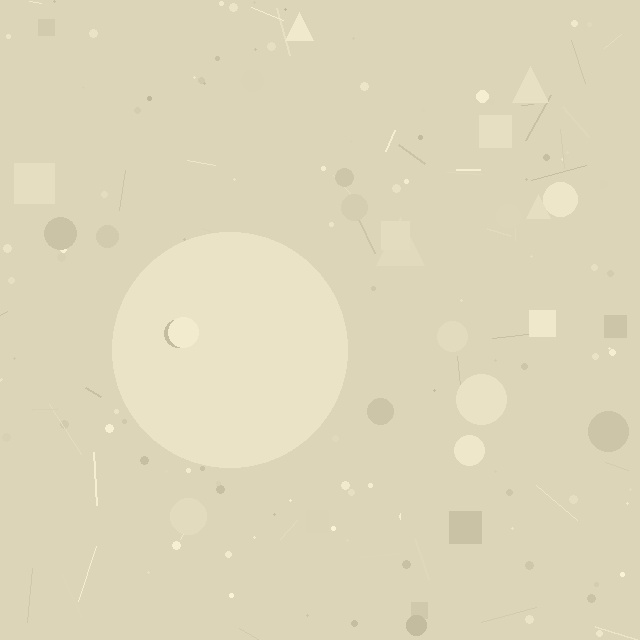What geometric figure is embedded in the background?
A circle is embedded in the background.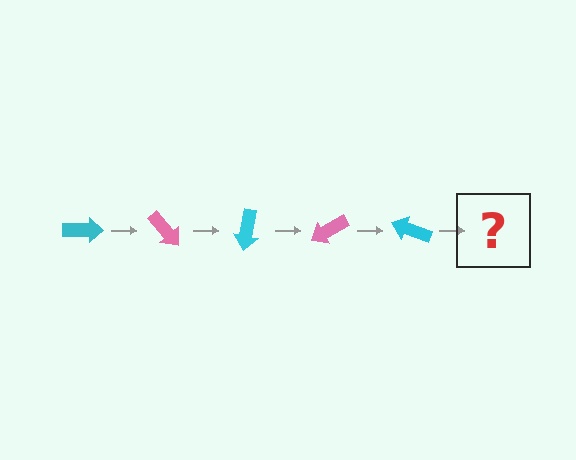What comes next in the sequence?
The next element should be a pink arrow, rotated 250 degrees from the start.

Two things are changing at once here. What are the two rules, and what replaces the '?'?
The two rules are that it rotates 50 degrees each step and the color cycles through cyan and pink. The '?' should be a pink arrow, rotated 250 degrees from the start.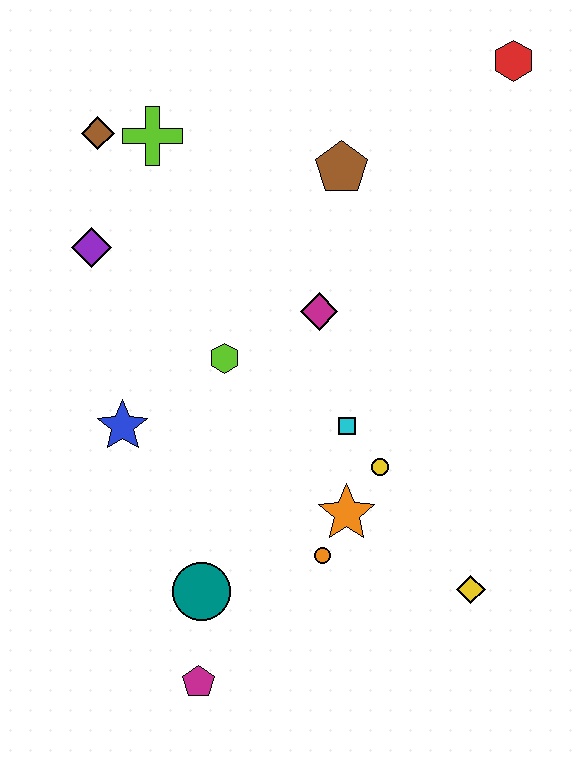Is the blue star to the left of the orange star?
Yes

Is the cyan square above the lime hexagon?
No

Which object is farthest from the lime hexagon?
The red hexagon is farthest from the lime hexagon.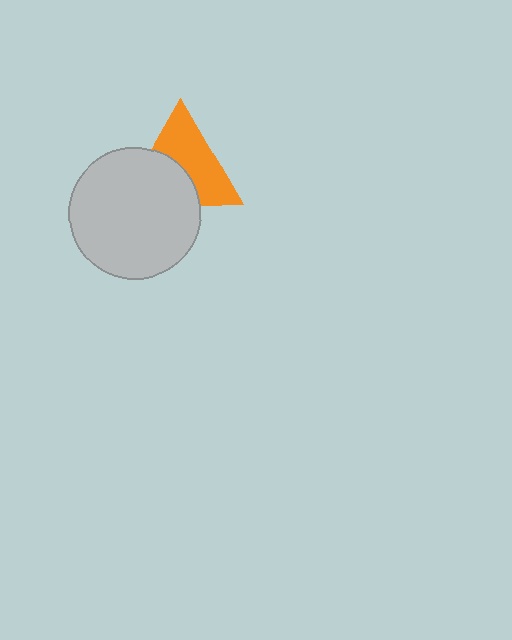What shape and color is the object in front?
The object in front is a light gray circle.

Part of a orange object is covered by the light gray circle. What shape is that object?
It is a triangle.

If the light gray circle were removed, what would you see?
You would see the complete orange triangle.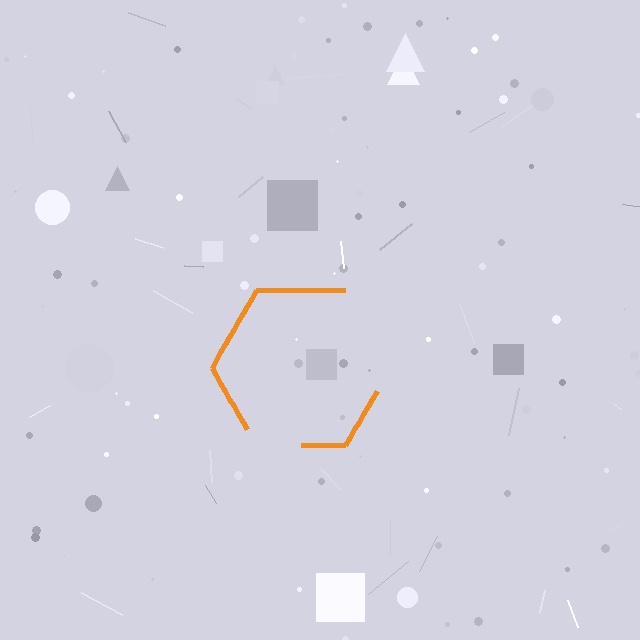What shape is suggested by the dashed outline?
The dashed outline suggests a hexagon.